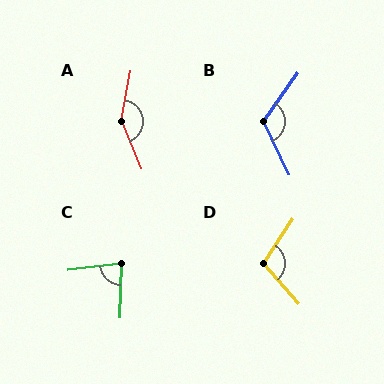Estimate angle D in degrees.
Approximately 105 degrees.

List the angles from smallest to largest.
C (81°), D (105°), B (119°), A (148°).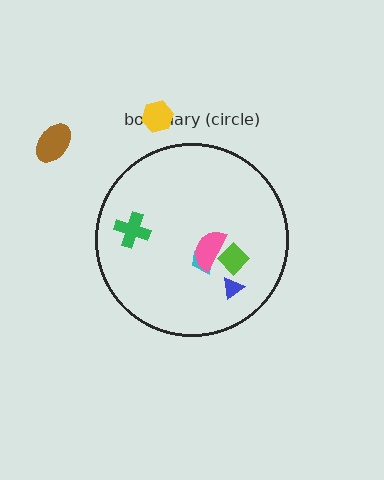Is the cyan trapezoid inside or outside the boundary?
Inside.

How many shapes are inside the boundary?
5 inside, 2 outside.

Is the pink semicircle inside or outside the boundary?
Inside.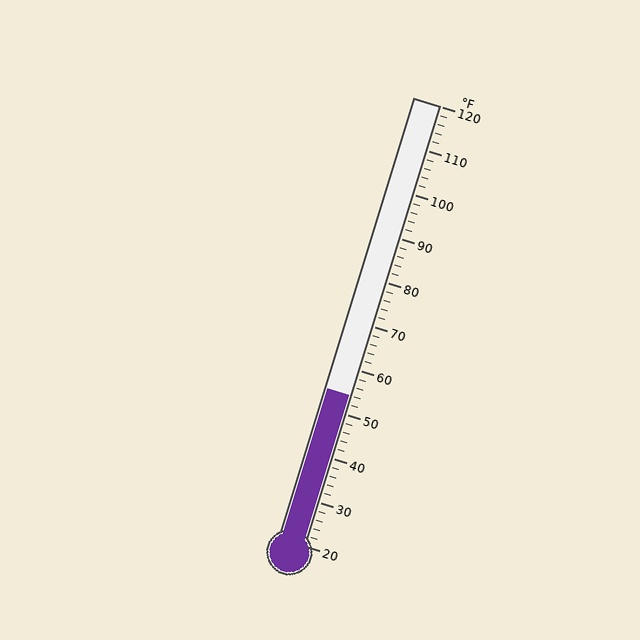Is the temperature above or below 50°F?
The temperature is above 50°F.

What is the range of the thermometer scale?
The thermometer scale ranges from 20°F to 120°F.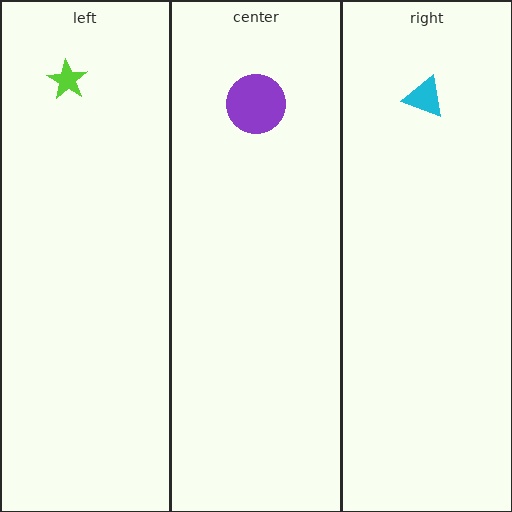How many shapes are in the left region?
1.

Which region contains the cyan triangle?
The right region.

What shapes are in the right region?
The cyan triangle.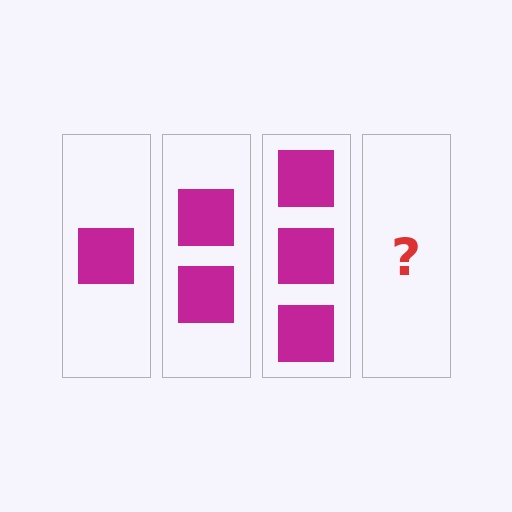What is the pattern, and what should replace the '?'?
The pattern is that each step adds one more square. The '?' should be 4 squares.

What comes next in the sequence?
The next element should be 4 squares.